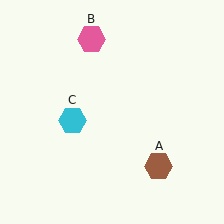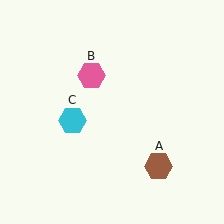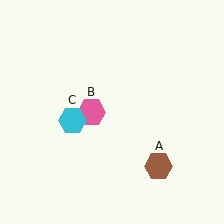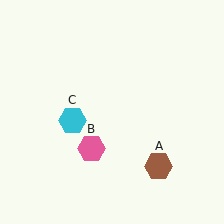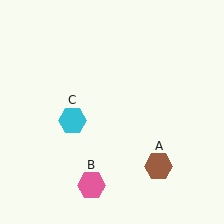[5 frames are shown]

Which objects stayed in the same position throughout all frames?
Brown hexagon (object A) and cyan hexagon (object C) remained stationary.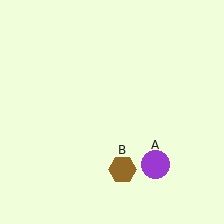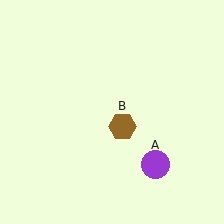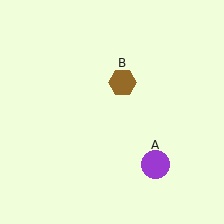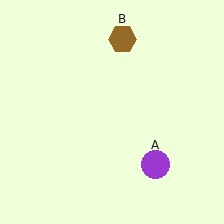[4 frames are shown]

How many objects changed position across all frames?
1 object changed position: brown hexagon (object B).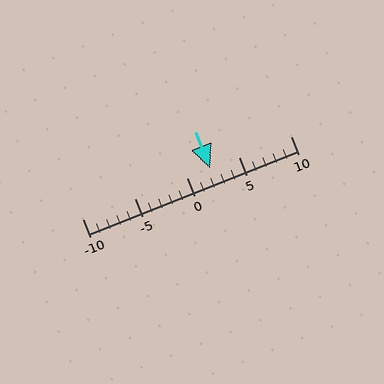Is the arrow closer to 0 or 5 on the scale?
The arrow is closer to 0.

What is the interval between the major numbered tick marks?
The major tick marks are spaced 5 units apart.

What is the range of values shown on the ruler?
The ruler shows values from -10 to 10.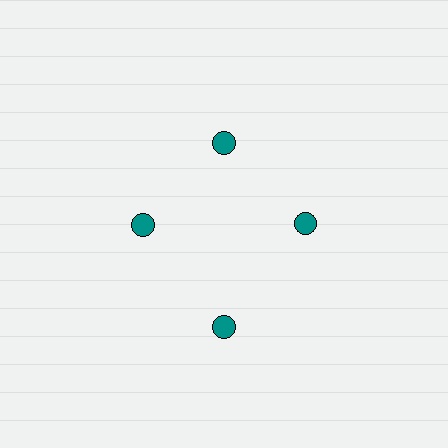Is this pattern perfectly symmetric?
No. The 4 teal circles are arranged in a ring, but one element near the 6 o'clock position is pushed outward from the center, breaking the 4-fold rotational symmetry.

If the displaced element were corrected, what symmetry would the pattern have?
It would have 4-fold rotational symmetry — the pattern would map onto itself every 90 degrees.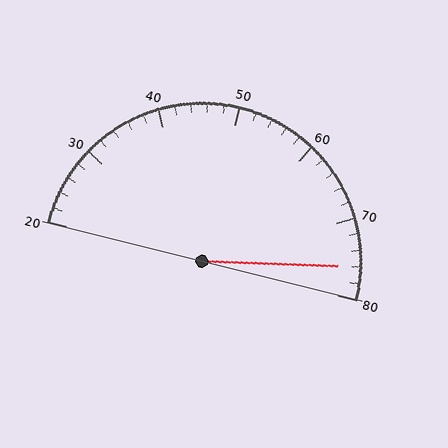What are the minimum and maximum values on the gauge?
The gauge ranges from 20 to 80.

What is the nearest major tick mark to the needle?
The nearest major tick mark is 80.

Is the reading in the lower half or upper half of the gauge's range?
The reading is in the upper half of the range (20 to 80).